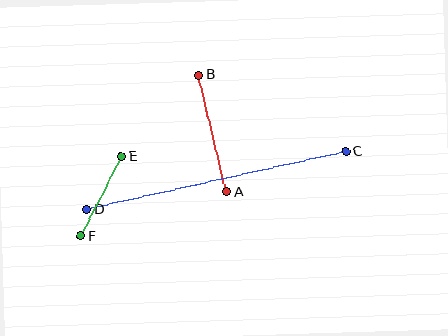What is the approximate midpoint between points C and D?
The midpoint is at approximately (216, 180) pixels.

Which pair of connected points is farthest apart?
Points C and D are farthest apart.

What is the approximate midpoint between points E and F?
The midpoint is at approximately (101, 196) pixels.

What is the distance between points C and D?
The distance is approximately 265 pixels.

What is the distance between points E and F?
The distance is approximately 89 pixels.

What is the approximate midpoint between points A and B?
The midpoint is at approximately (213, 133) pixels.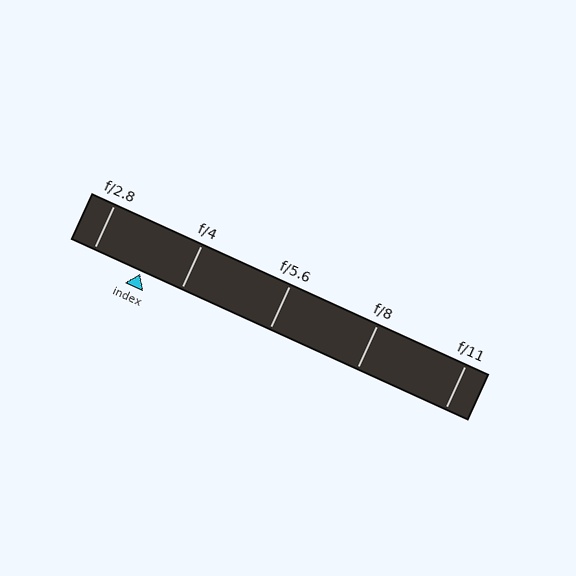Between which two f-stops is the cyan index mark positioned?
The index mark is between f/2.8 and f/4.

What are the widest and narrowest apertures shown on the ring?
The widest aperture shown is f/2.8 and the narrowest is f/11.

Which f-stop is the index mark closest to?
The index mark is closest to f/4.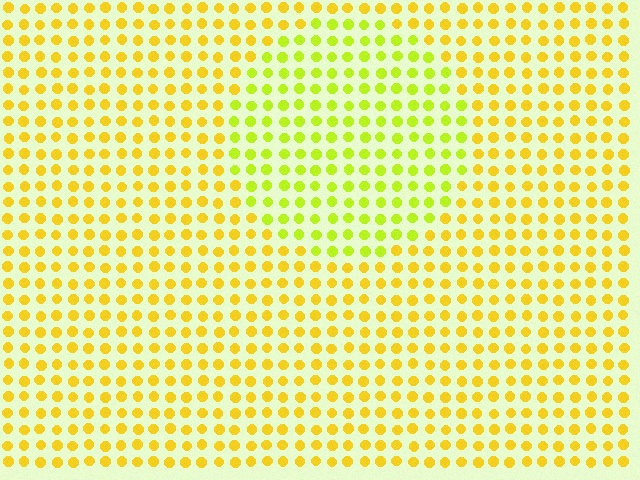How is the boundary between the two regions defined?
The boundary is defined purely by a slight shift in hue (about 27 degrees). Spacing, size, and orientation are identical on both sides.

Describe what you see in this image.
The image is filled with small yellow elements in a uniform arrangement. A circle-shaped region is visible where the elements are tinted to a slightly different hue, forming a subtle color boundary.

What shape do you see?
I see a circle.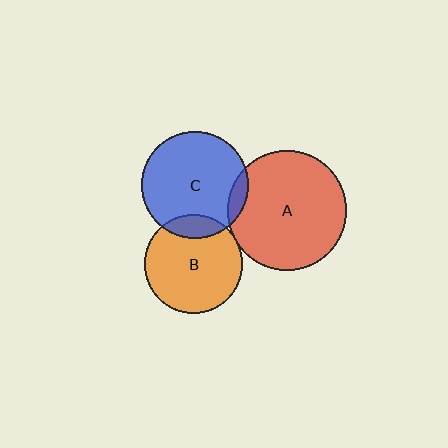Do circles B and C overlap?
Yes.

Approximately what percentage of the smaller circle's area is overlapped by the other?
Approximately 15%.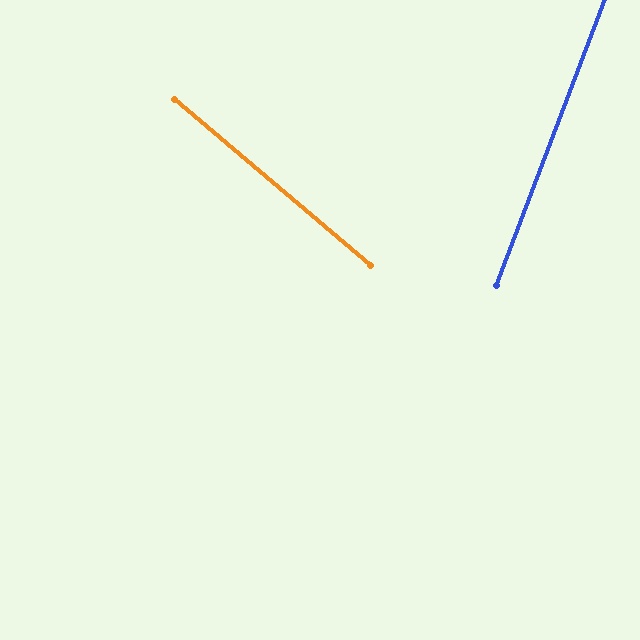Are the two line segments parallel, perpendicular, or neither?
Neither parallel nor perpendicular — they differ by about 70°.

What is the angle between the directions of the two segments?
Approximately 70 degrees.